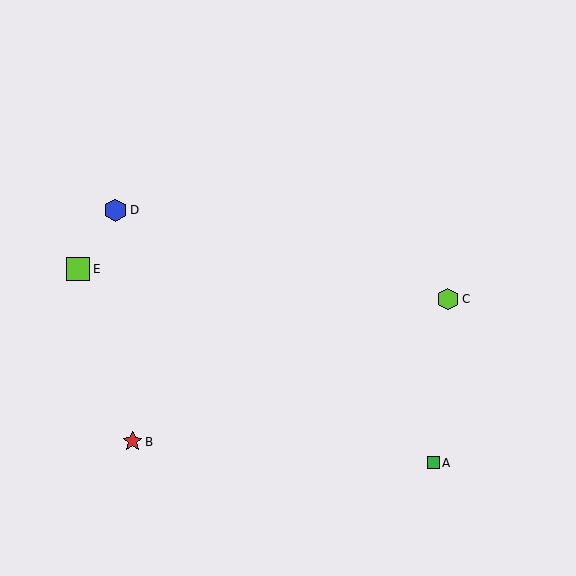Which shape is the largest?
The lime square (labeled E) is the largest.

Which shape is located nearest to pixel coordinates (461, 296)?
The lime hexagon (labeled C) at (448, 299) is nearest to that location.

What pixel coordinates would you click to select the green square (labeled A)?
Click at (433, 463) to select the green square A.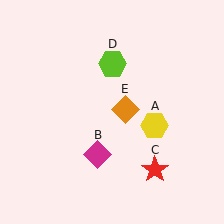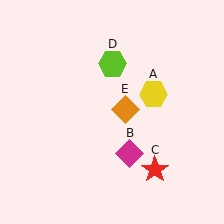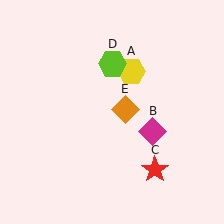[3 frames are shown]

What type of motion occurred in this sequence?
The yellow hexagon (object A), magenta diamond (object B) rotated counterclockwise around the center of the scene.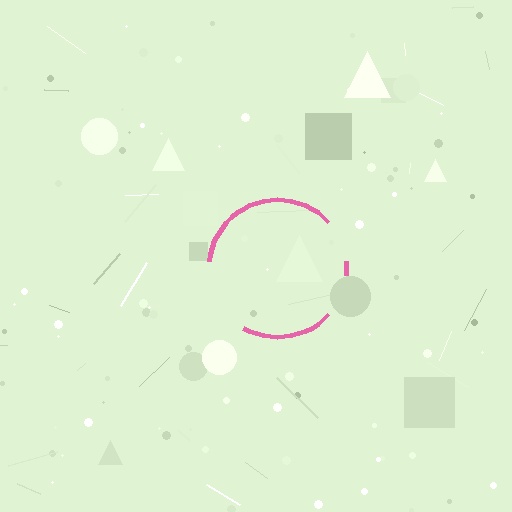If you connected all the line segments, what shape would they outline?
They would outline a circle.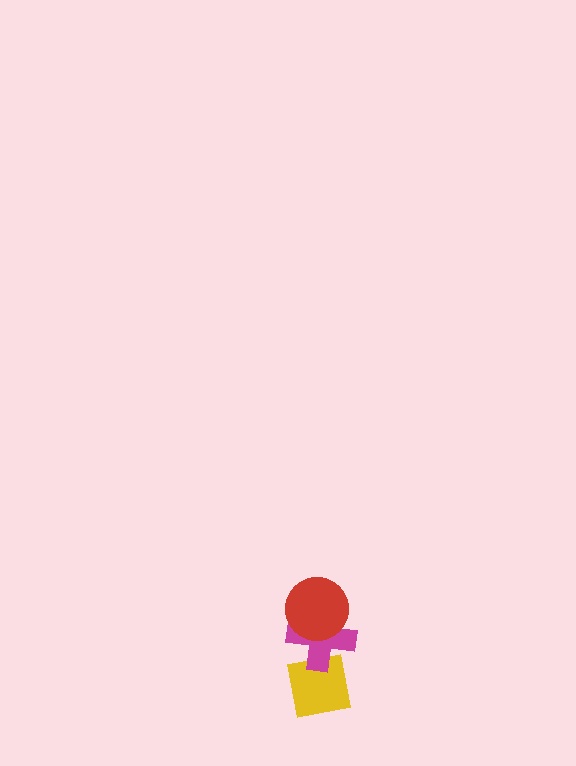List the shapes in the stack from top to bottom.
From top to bottom: the red circle, the magenta cross, the yellow square.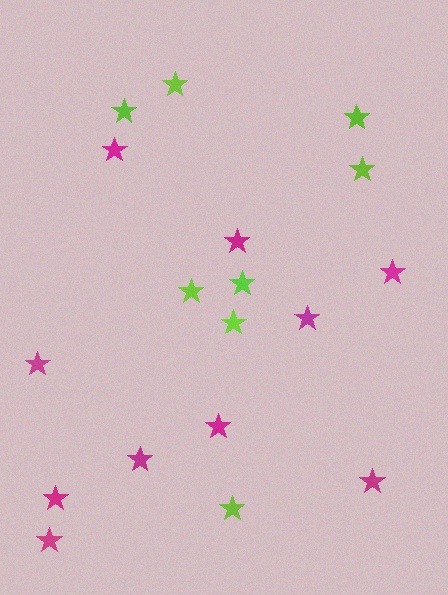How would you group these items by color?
There are 2 groups: one group of magenta stars (10) and one group of lime stars (8).